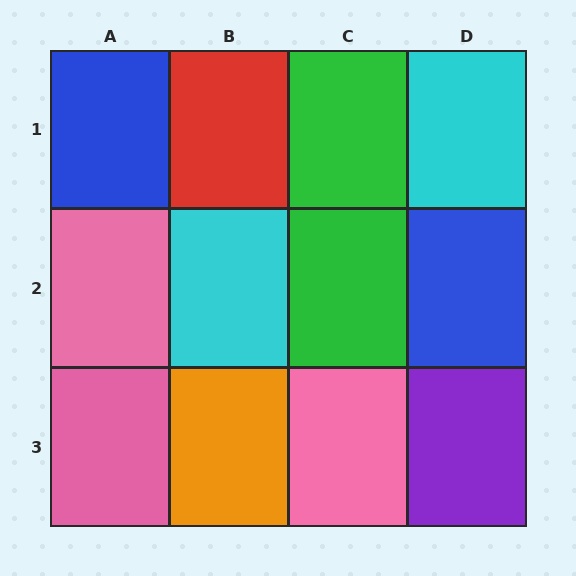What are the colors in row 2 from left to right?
Pink, cyan, green, blue.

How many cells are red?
1 cell is red.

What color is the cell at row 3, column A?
Pink.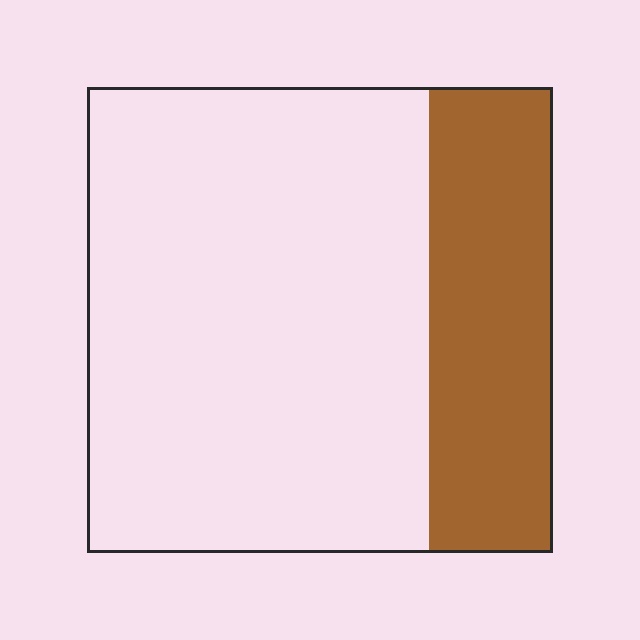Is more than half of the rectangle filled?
No.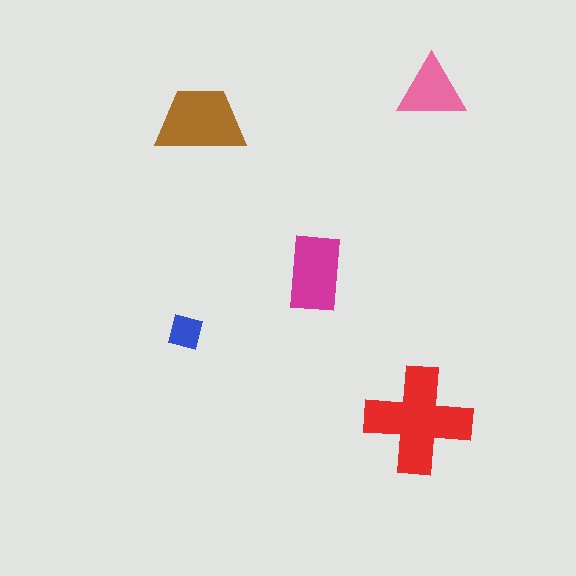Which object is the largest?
The red cross.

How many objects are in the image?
There are 5 objects in the image.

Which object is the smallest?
The blue square.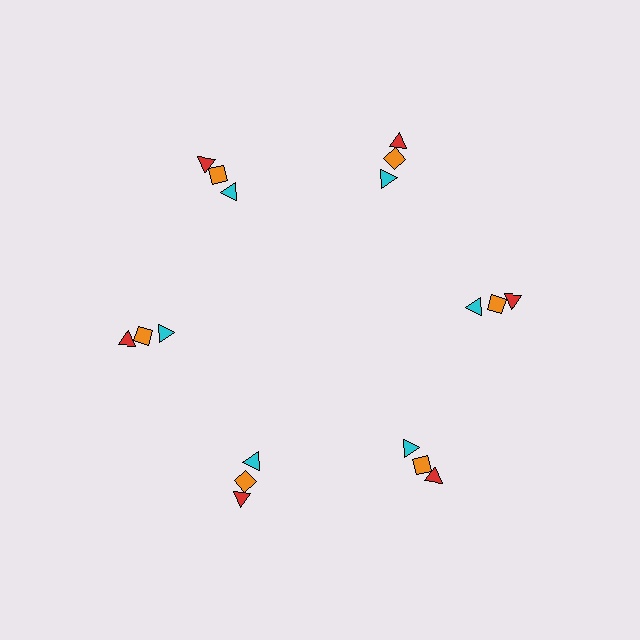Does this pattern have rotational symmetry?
Yes, this pattern has 6-fold rotational symmetry. It looks the same after rotating 60 degrees around the center.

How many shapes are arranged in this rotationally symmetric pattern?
There are 18 shapes, arranged in 6 groups of 3.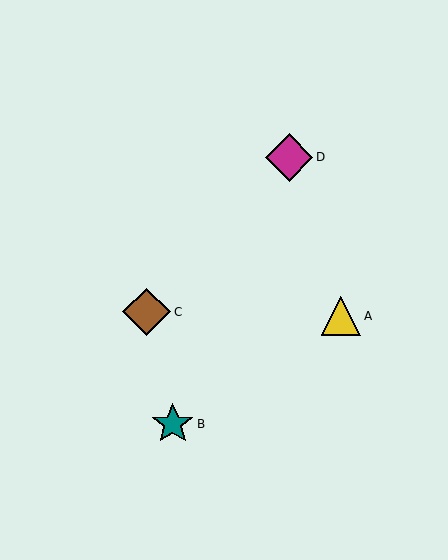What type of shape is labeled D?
Shape D is a magenta diamond.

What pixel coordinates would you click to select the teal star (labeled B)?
Click at (173, 424) to select the teal star B.